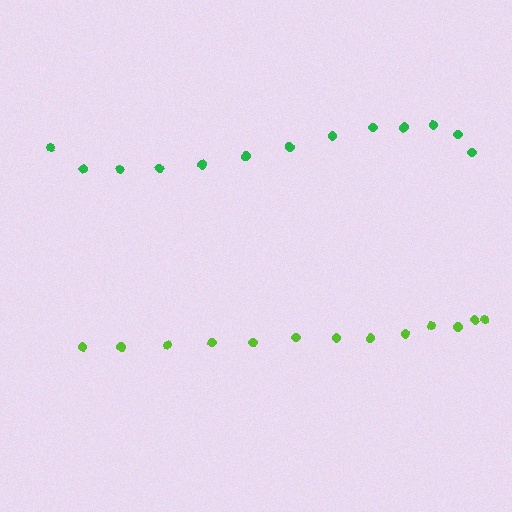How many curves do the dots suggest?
There are 2 distinct paths.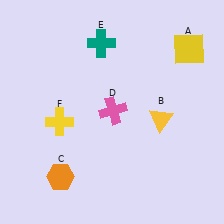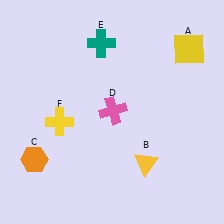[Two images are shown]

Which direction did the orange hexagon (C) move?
The orange hexagon (C) moved left.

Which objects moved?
The objects that moved are: the yellow triangle (B), the orange hexagon (C).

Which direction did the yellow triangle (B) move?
The yellow triangle (B) moved down.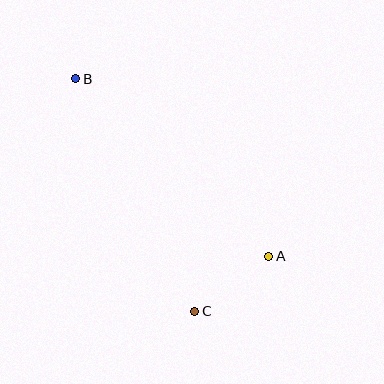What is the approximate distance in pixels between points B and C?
The distance between B and C is approximately 261 pixels.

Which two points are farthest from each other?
Points A and B are farthest from each other.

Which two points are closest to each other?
Points A and C are closest to each other.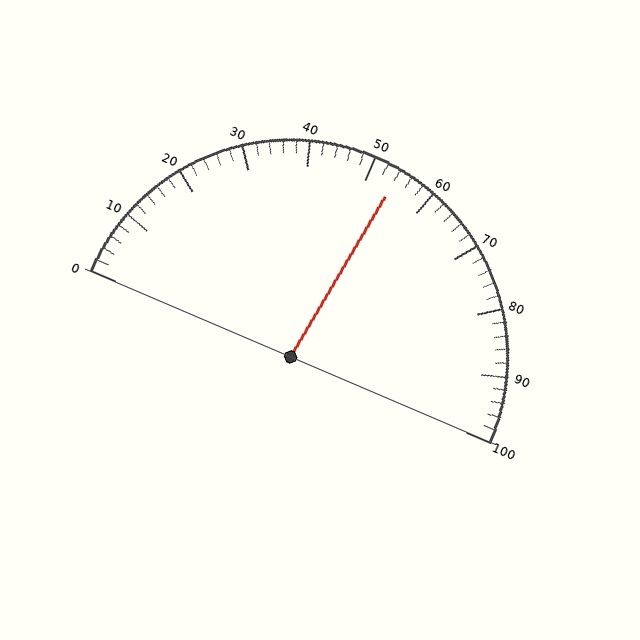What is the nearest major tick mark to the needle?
The nearest major tick mark is 50.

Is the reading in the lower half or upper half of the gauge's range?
The reading is in the upper half of the range (0 to 100).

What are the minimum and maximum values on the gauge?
The gauge ranges from 0 to 100.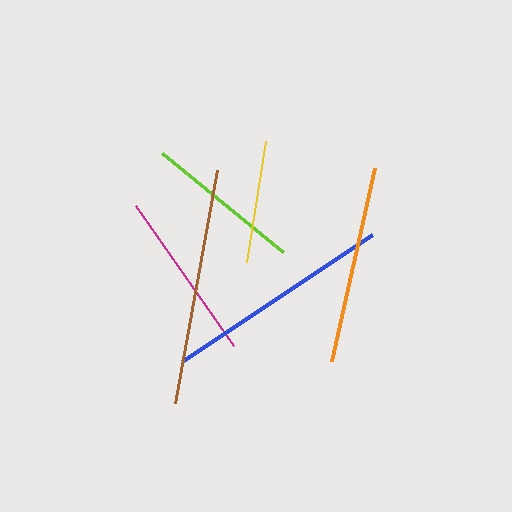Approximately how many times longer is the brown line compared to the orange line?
The brown line is approximately 1.2 times the length of the orange line.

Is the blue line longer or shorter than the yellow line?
The blue line is longer than the yellow line.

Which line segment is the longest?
The brown line is the longest at approximately 237 pixels.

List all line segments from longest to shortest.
From longest to shortest: brown, blue, orange, magenta, lime, yellow.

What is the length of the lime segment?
The lime segment is approximately 155 pixels long.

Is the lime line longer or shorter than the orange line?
The orange line is longer than the lime line.